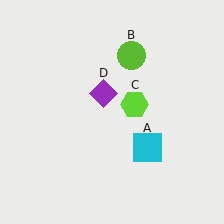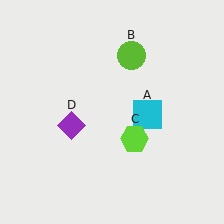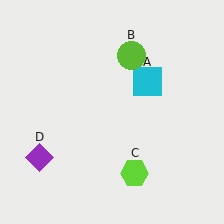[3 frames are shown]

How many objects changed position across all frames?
3 objects changed position: cyan square (object A), lime hexagon (object C), purple diamond (object D).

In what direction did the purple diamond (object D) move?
The purple diamond (object D) moved down and to the left.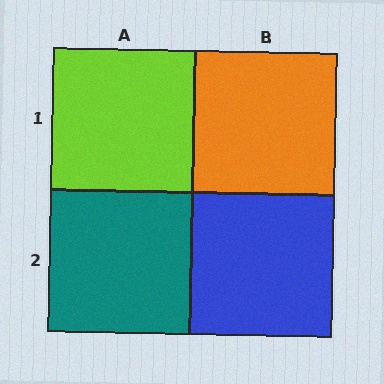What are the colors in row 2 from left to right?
Teal, blue.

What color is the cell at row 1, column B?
Orange.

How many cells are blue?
1 cell is blue.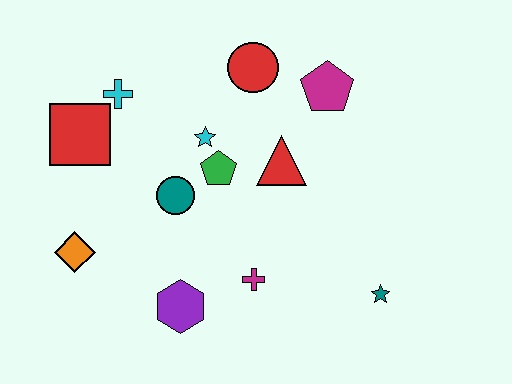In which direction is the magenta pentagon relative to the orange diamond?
The magenta pentagon is to the right of the orange diamond.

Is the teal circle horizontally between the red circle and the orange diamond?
Yes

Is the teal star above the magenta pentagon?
No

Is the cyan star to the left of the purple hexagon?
No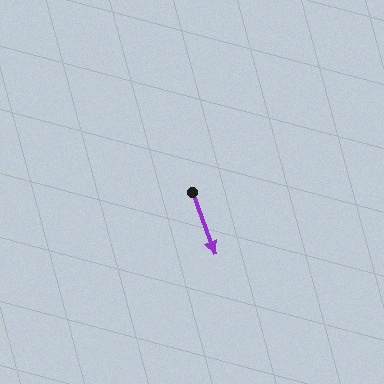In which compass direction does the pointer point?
South.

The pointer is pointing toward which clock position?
Roughly 5 o'clock.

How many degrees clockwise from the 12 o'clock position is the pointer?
Approximately 160 degrees.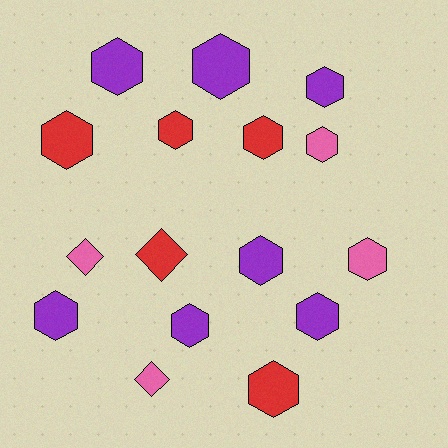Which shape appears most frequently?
Hexagon, with 13 objects.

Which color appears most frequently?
Purple, with 7 objects.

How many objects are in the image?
There are 16 objects.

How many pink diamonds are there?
There are 2 pink diamonds.